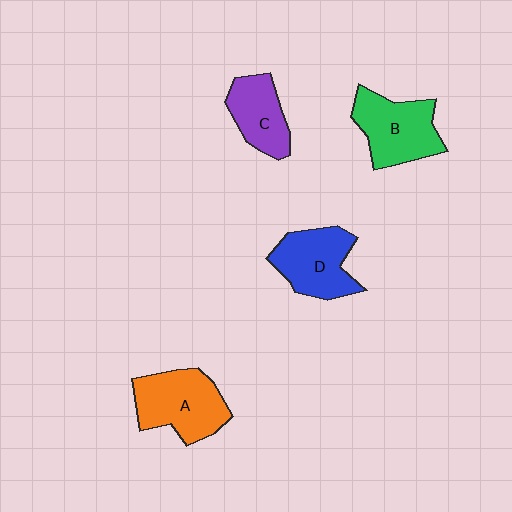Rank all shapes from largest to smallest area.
From largest to smallest: A (orange), B (green), D (blue), C (purple).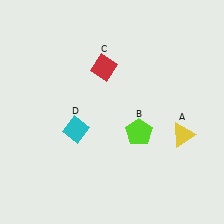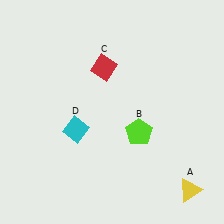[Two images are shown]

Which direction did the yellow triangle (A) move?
The yellow triangle (A) moved down.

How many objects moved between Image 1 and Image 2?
1 object moved between the two images.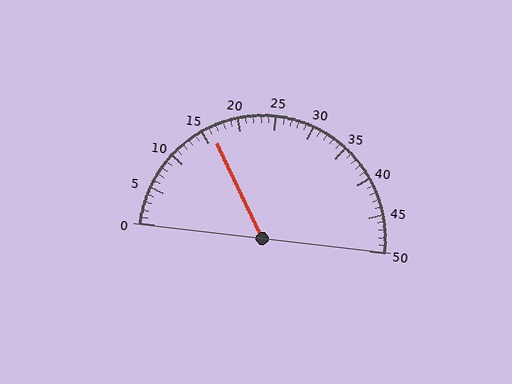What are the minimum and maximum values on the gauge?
The gauge ranges from 0 to 50.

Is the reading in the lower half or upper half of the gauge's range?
The reading is in the lower half of the range (0 to 50).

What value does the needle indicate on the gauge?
The needle indicates approximately 16.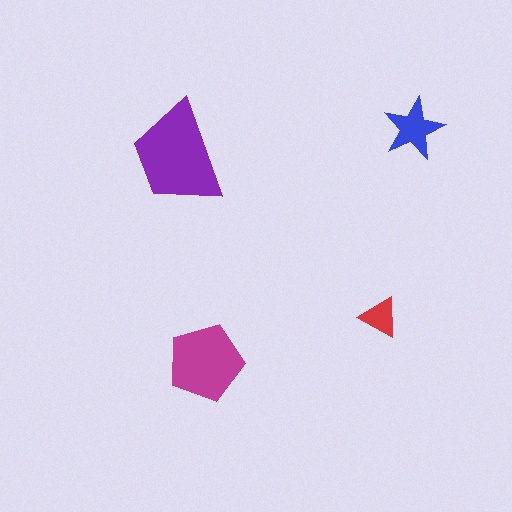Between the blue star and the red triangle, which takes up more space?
The blue star.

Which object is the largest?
The purple trapezoid.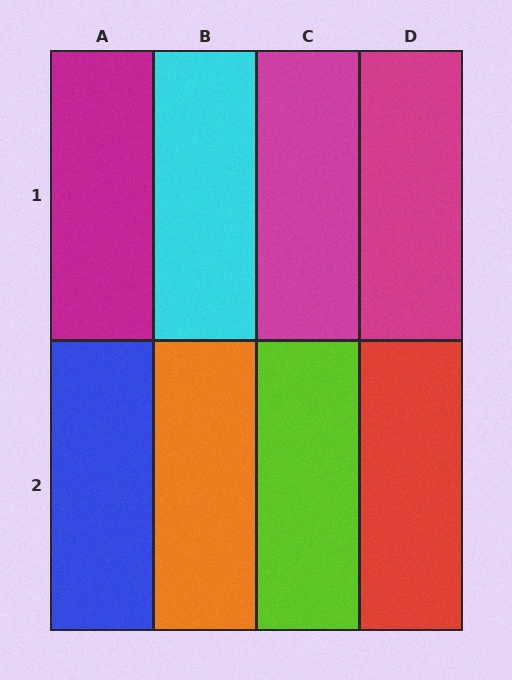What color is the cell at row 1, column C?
Magenta.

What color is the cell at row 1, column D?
Magenta.